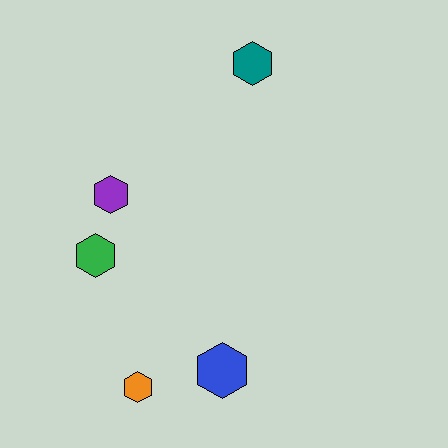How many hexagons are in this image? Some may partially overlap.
There are 5 hexagons.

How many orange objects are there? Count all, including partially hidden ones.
There is 1 orange object.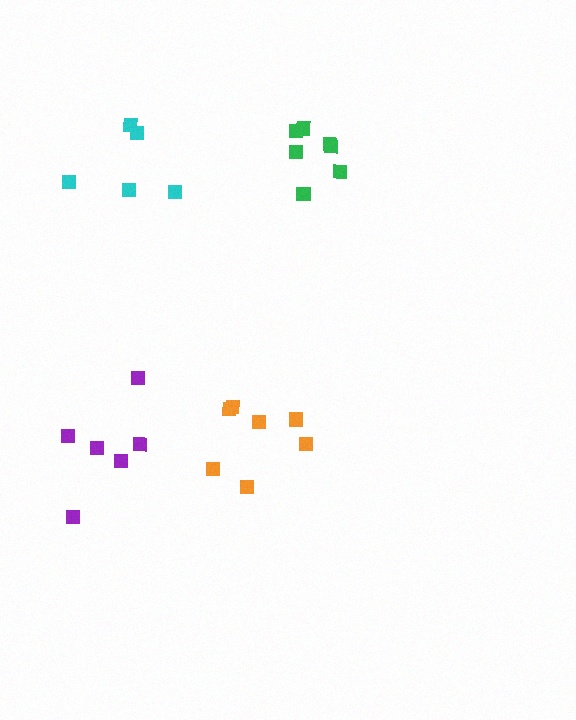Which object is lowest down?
The purple cluster is bottommost.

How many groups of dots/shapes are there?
There are 4 groups.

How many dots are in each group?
Group 1: 5 dots, Group 2: 6 dots, Group 3: 7 dots, Group 4: 7 dots (25 total).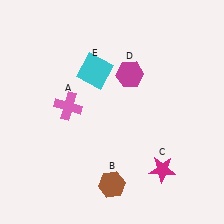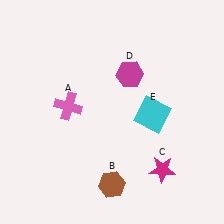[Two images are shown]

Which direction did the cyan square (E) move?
The cyan square (E) moved right.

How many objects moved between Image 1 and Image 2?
1 object moved between the two images.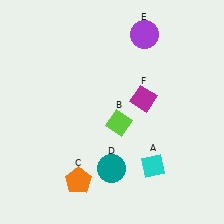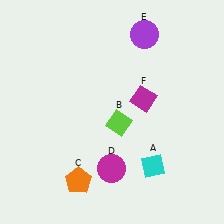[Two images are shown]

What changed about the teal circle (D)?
In Image 1, D is teal. In Image 2, it changed to magenta.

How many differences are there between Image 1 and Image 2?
There is 1 difference between the two images.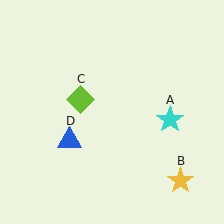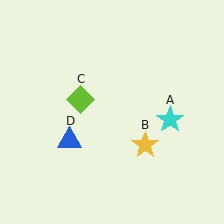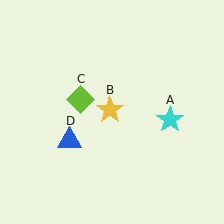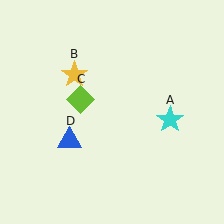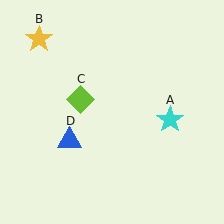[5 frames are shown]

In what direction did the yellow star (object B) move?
The yellow star (object B) moved up and to the left.